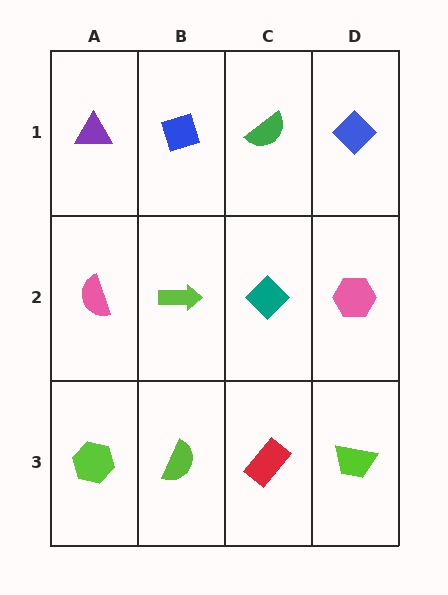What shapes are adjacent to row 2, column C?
A green semicircle (row 1, column C), a red rectangle (row 3, column C), a lime arrow (row 2, column B), a pink hexagon (row 2, column D).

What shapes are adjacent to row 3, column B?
A lime arrow (row 2, column B), a lime hexagon (row 3, column A), a red rectangle (row 3, column C).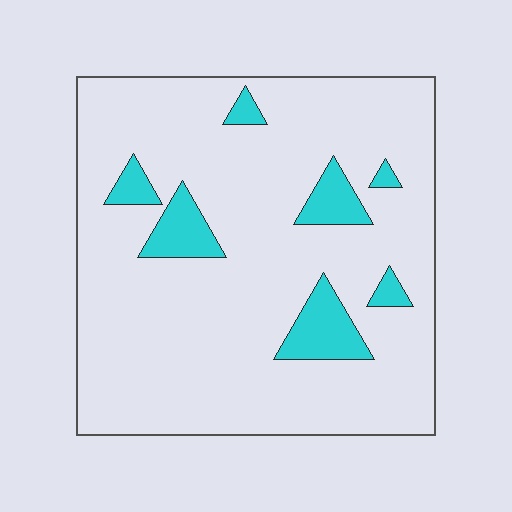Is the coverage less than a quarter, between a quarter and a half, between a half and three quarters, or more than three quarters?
Less than a quarter.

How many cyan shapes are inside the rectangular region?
7.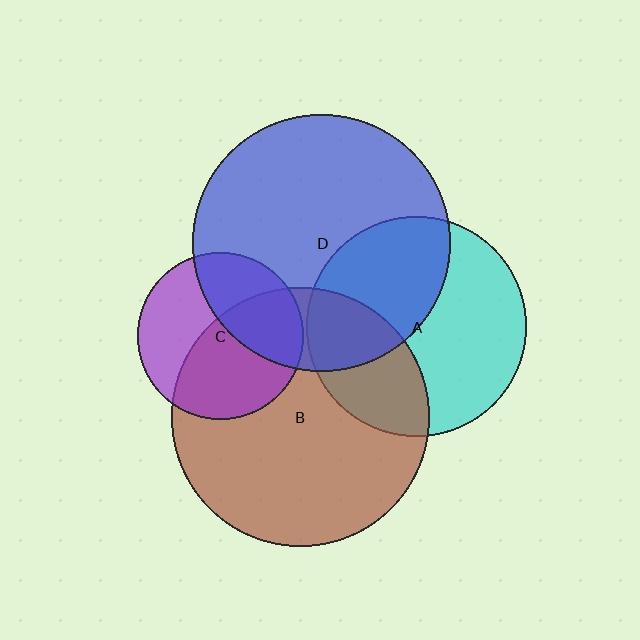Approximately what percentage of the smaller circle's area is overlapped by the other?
Approximately 35%.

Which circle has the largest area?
Circle B (brown).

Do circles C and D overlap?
Yes.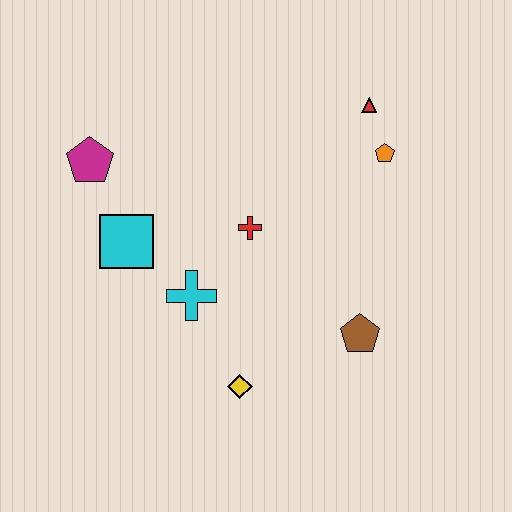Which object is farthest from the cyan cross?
The red triangle is farthest from the cyan cross.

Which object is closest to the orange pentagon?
The red triangle is closest to the orange pentagon.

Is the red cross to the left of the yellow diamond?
No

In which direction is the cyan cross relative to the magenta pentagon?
The cyan cross is below the magenta pentagon.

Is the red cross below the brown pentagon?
No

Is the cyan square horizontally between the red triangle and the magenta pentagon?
Yes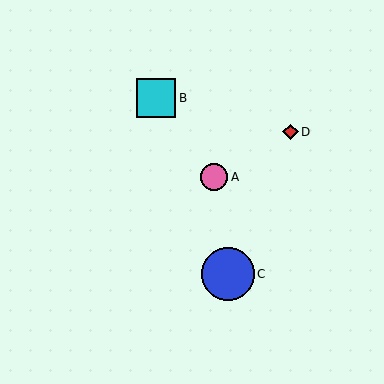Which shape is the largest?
The blue circle (labeled C) is the largest.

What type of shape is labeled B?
Shape B is a cyan square.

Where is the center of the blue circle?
The center of the blue circle is at (228, 274).